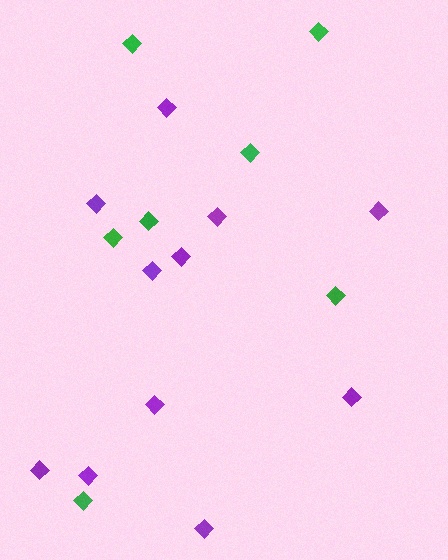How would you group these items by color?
There are 2 groups: one group of purple diamonds (11) and one group of green diamonds (7).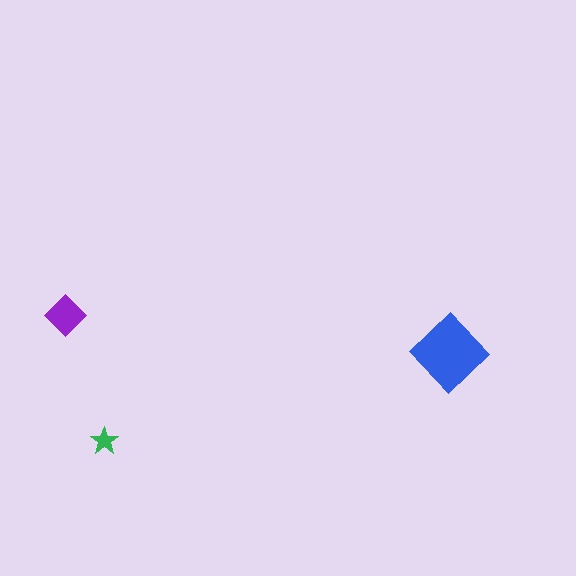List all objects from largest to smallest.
The blue diamond, the purple diamond, the green star.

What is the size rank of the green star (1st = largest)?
3rd.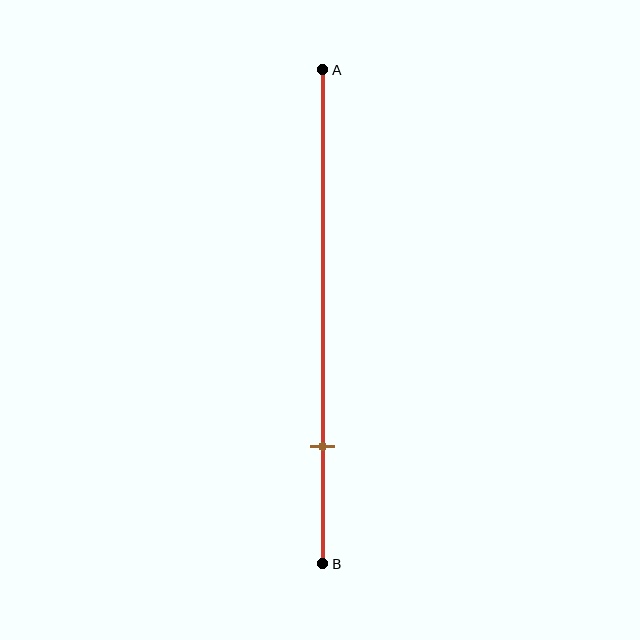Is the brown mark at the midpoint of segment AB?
No, the mark is at about 75% from A, not at the 50% midpoint.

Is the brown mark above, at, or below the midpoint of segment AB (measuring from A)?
The brown mark is below the midpoint of segment AB.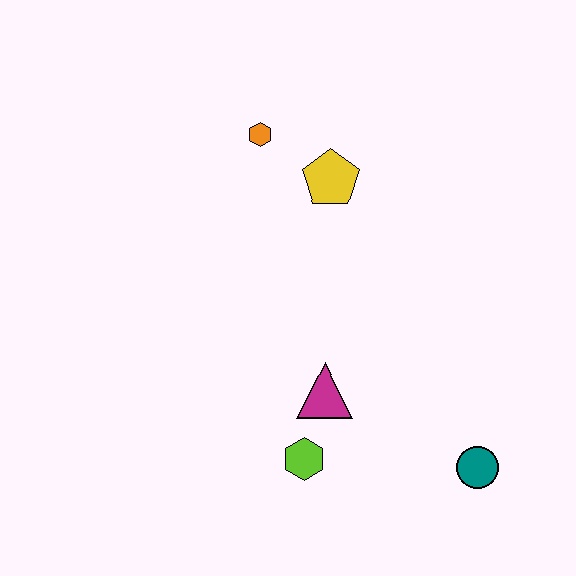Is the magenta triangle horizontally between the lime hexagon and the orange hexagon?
No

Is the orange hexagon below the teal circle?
No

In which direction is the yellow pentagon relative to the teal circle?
The yellow pentagon is above the teal circle.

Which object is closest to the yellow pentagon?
The orange hexagon is closest to the yellow pentagon.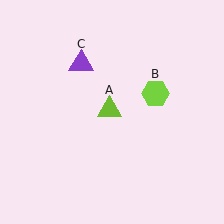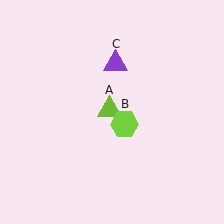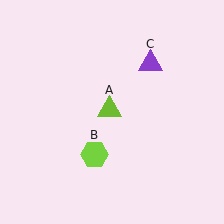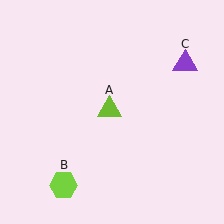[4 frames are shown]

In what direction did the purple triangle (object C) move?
The purple triangle (object C) moved right.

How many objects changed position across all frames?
2 objects changed position: lime hexagon (object B), purple triangle (object C).